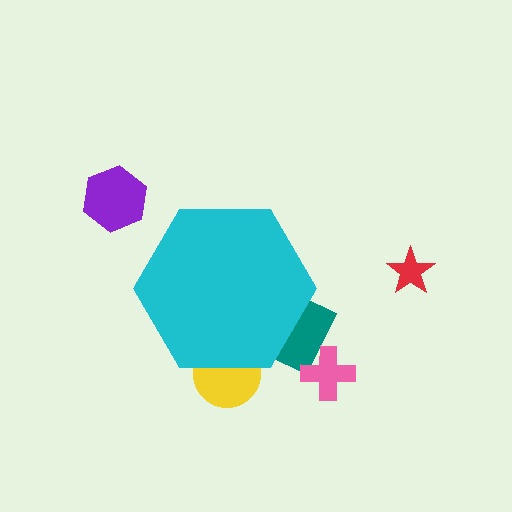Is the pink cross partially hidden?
No, the pink cross is fully visible.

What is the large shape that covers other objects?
A cyan hexagon.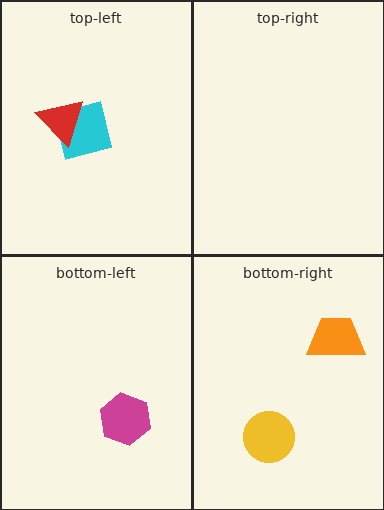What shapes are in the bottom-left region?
The magenta hexagon.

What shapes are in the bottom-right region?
The yellow circle, the orange trapezoid.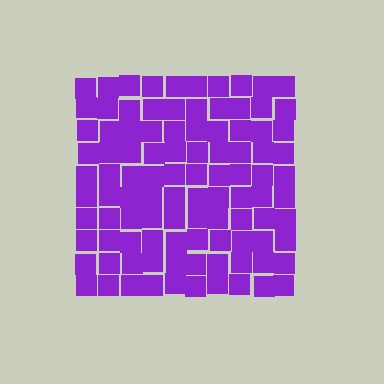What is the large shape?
The large shape is a square.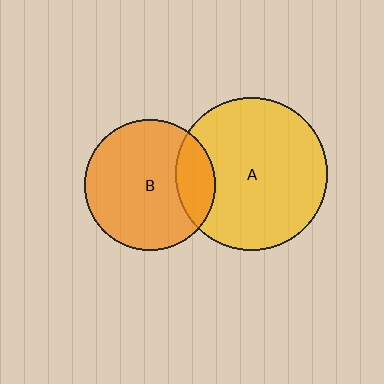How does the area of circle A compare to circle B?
Approximately 1.4 times.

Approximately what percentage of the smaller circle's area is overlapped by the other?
Approximately 20%.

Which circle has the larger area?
Circle A (yellow).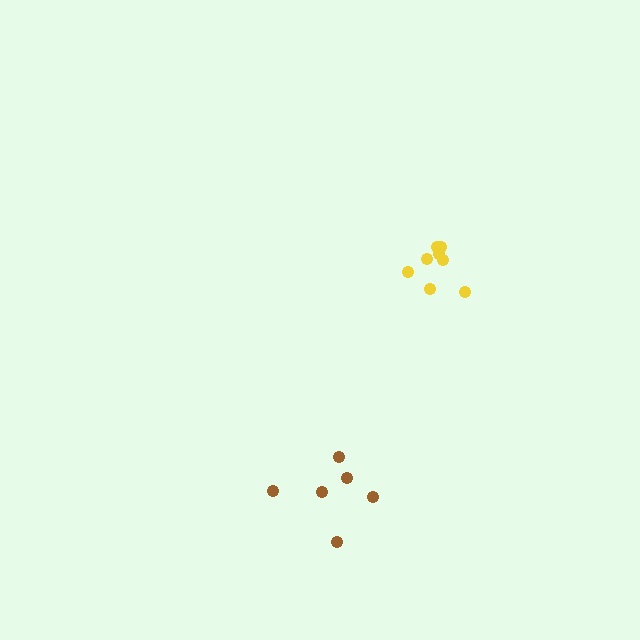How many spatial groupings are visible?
There are 2 spatial groupings.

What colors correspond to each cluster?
The clusters are colored: brown, yellow.